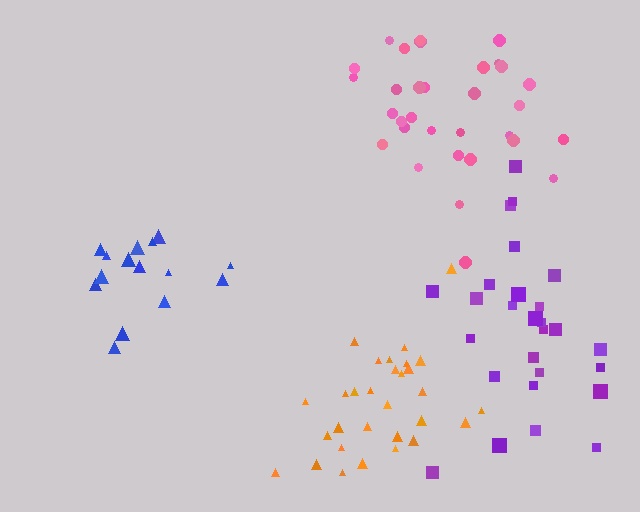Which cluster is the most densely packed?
Orange.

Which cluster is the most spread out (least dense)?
Purple.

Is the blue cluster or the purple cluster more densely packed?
Blue.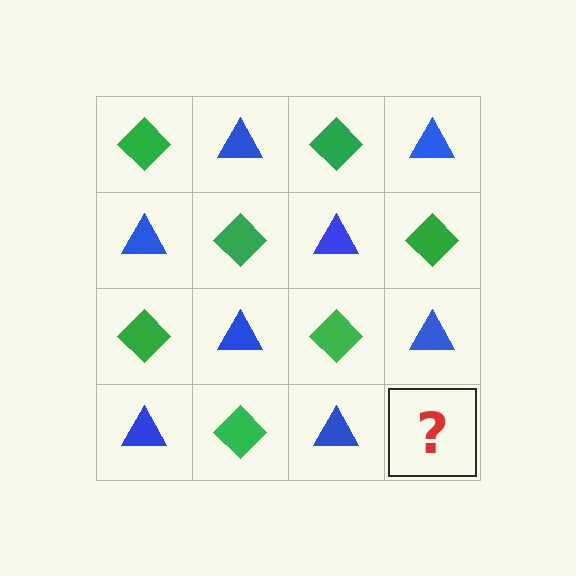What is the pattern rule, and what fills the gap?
The rule is that it alternates green diamond and blue triangle in a checkerboard pattern. The gap should be filled with a green diamond.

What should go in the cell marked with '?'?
The missing cell should contain a green diamond.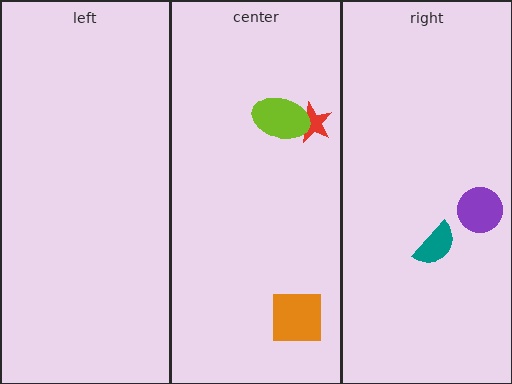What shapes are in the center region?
The red star, the orange square, the lime ellipse.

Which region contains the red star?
The center region.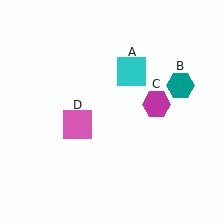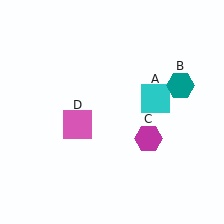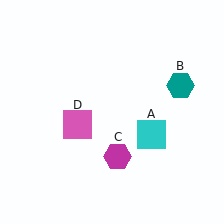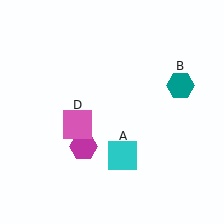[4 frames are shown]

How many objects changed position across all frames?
2 objects changed position: cyan square (object A), magenta hexagon (object C).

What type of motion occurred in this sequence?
The cyan square (object A), magenta hexagon (object C) rotated clockwise around the center of the scene.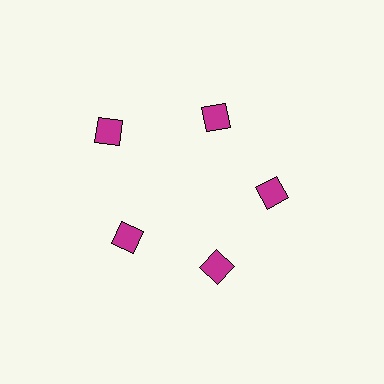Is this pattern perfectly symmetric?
No. The 5 magenta diamonds are arranged in a ring, but one element near the 10 o'clock position is pushed outward from the center, breaking the 5-fold rotational symmetry.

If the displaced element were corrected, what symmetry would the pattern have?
It would have 5-fold rotational symmetry — the pattern would map onto itself every 72 degrees.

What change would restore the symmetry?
The symmetry would be restored by moving it inward, back onto the ring so that all 5 diamonds sit at equal angles and equal distance from the center.